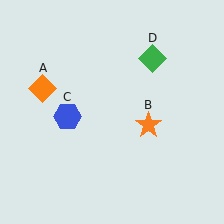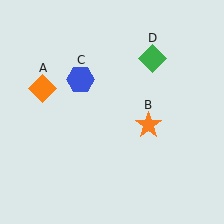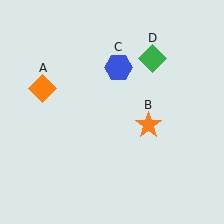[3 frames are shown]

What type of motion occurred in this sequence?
The blue hexagon (object C) rotated clockwise around the center of the scene.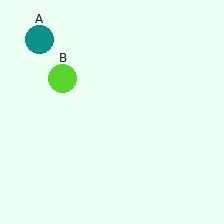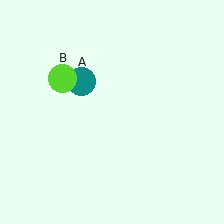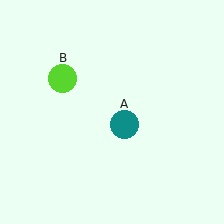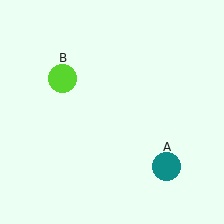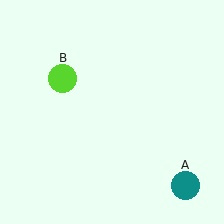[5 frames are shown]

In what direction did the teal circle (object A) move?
The teal circle (object A) moved down and to the right.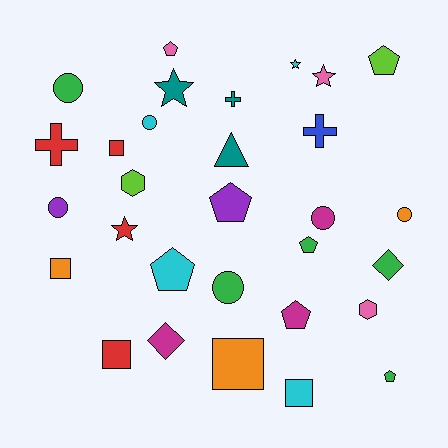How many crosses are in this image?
There are 3 crosses.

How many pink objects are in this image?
There are 3 pink objects.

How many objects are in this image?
There are 30 objects.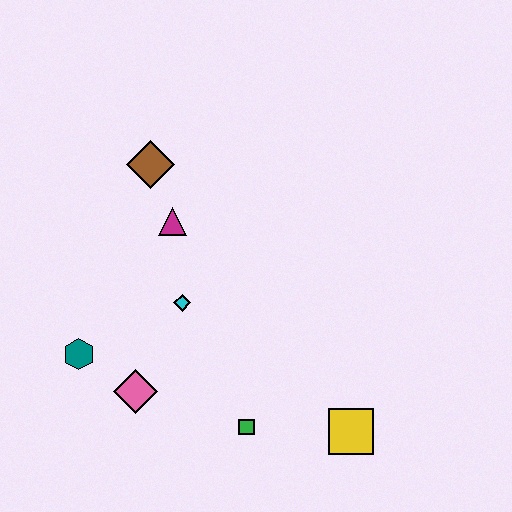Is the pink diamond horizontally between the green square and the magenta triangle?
No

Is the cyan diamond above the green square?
Yes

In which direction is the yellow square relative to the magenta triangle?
The yellow square is below the magenta triangle.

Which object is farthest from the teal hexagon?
The yellow square is farthest from the teal hexagon.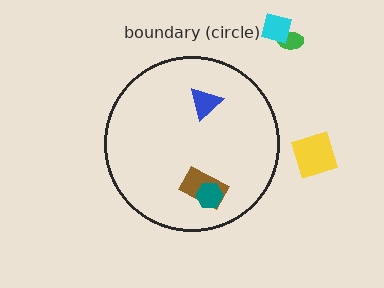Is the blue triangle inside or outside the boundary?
Inside.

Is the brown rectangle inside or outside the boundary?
Inside.